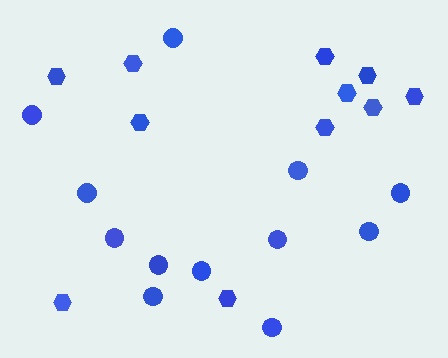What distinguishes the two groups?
There are 2 groups: one group of hexagons (11) and one group of circles (12).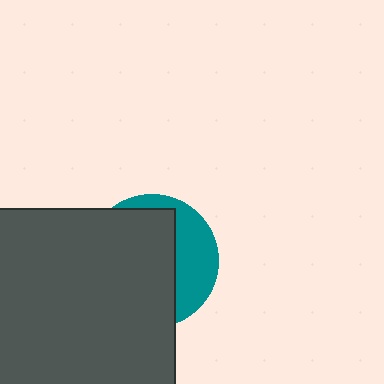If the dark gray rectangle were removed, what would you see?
You would see the complete teal circle.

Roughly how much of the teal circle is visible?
A small part of it is visible (roughly 33%).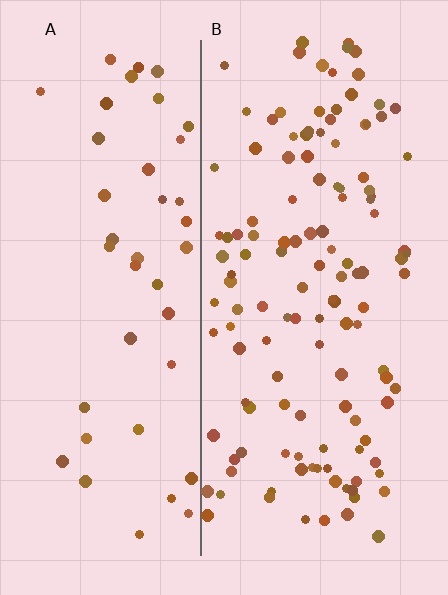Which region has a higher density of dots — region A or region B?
B (the right).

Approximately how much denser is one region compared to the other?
Approximately 2.9× — region B over region A.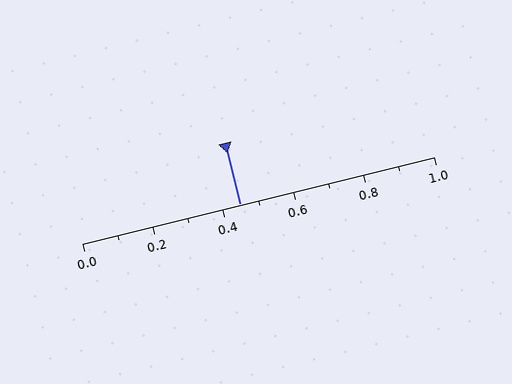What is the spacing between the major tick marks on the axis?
The major ticks are spaced 0.2 apart.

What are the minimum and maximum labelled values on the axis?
The axis runs from 0.0 to 1.0.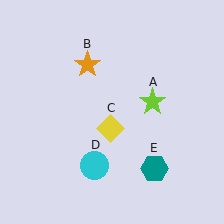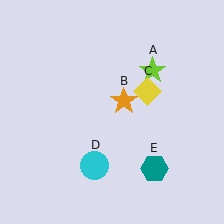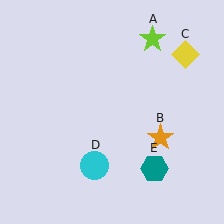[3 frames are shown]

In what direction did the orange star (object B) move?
The orange star (object B) moved down and to the right.